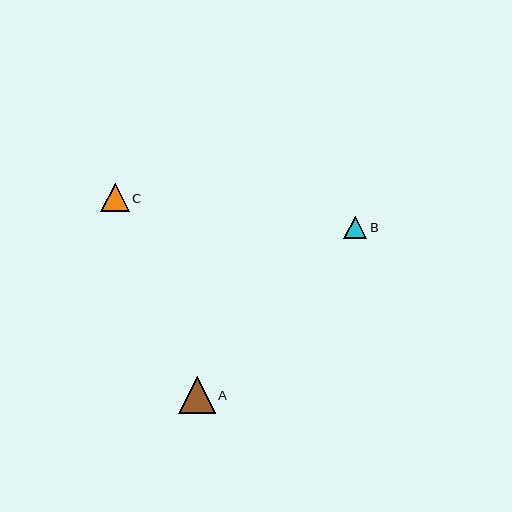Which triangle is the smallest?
Triangle B is the smallest with a size of approximately 23 pixels.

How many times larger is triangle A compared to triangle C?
Triangle A is approximately 1.3 times the size of triangle C.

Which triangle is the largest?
Triangle A is the largest with a size of approximately 36 pixels.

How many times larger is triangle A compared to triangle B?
Triangle A is approximately 1.6 times the size of triangle B.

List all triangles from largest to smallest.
From largest to smallest: A, C, B.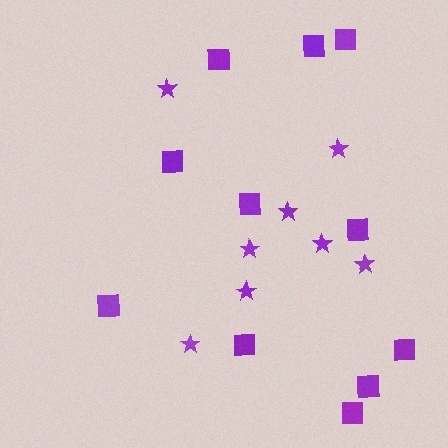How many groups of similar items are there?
There are 2 groups: one group of squares (11) and one group of stars (8).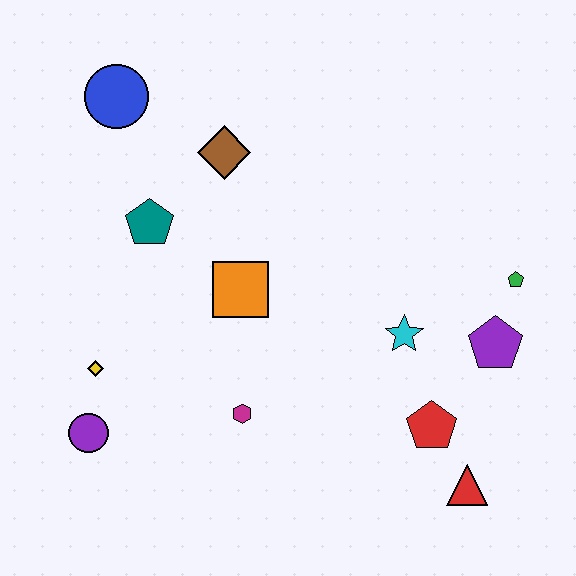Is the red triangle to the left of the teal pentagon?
No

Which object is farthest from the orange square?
The red triangle is farthest from the orange square.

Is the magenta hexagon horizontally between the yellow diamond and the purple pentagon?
Yes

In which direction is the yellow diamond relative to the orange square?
The yellow diamond is to the left of the orange square.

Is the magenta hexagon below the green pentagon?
Yes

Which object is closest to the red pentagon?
The red triangle is closest to the red pentagon.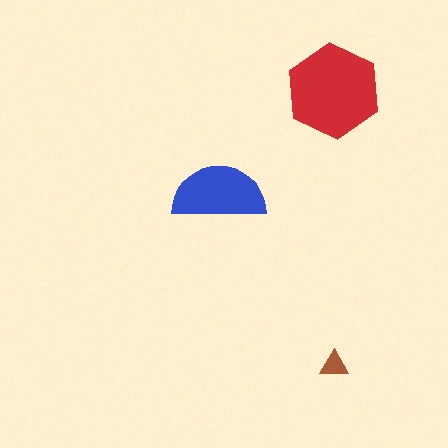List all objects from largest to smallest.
The red hexagon, the blue semicircle, the brown triangle.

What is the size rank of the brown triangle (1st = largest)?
3rd.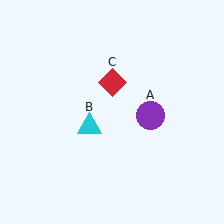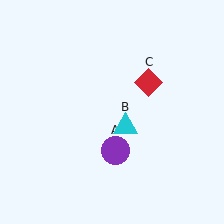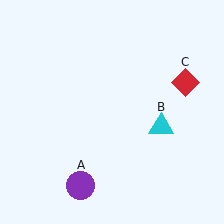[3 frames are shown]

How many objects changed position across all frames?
3 objects changed position: purple circle (object A), cyan triangle (object B), red diamond (object C).